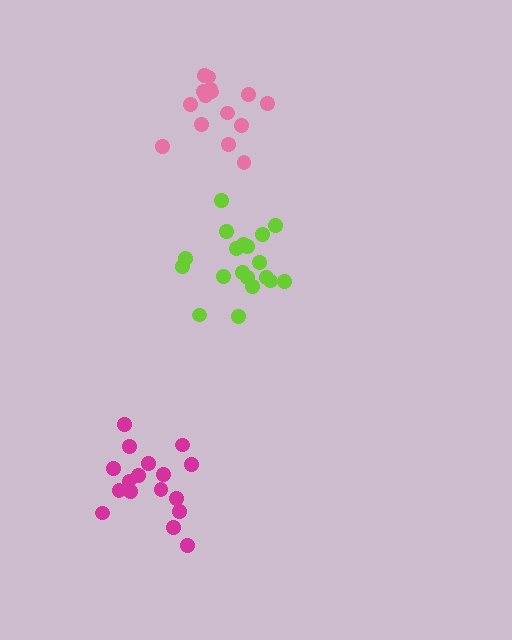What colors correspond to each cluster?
The clusters are colored: pink, lime, magenta.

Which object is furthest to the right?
The lime cluster is rightmost.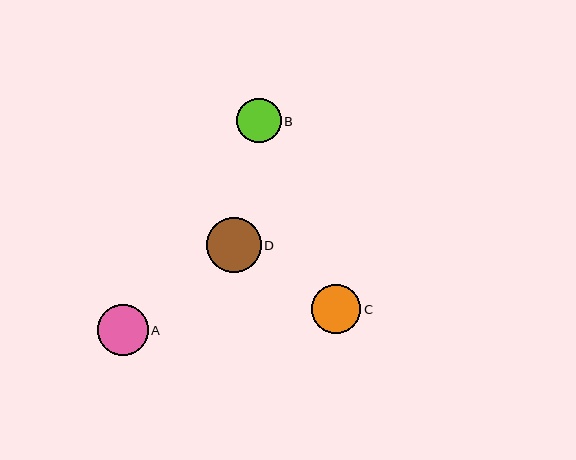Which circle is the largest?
Circle D is the largest with a size of approximately 55 pixels.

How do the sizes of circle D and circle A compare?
Circle D and circle A are approximately the same size.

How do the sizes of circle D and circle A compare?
Circle D and circle A are approximately the same size.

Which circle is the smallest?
Circle B is the smallest with a size of approximately 44 pixels.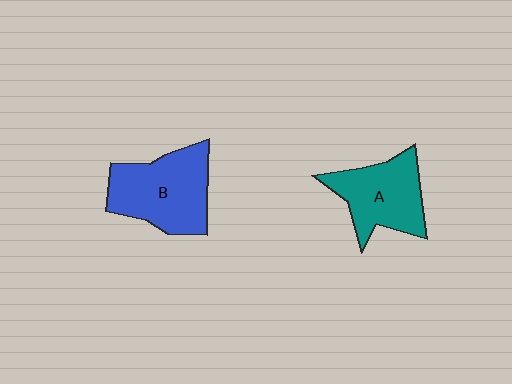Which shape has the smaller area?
Shape A (teal).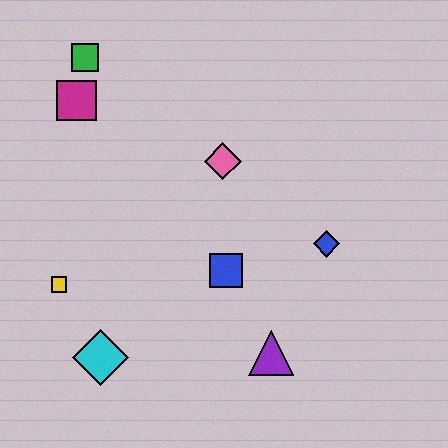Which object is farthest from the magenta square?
The purple triangle is farthest from the magenta square.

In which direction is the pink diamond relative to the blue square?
The pink diamond is above the blue square.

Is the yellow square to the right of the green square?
No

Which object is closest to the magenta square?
The green square is closest to the magenta square.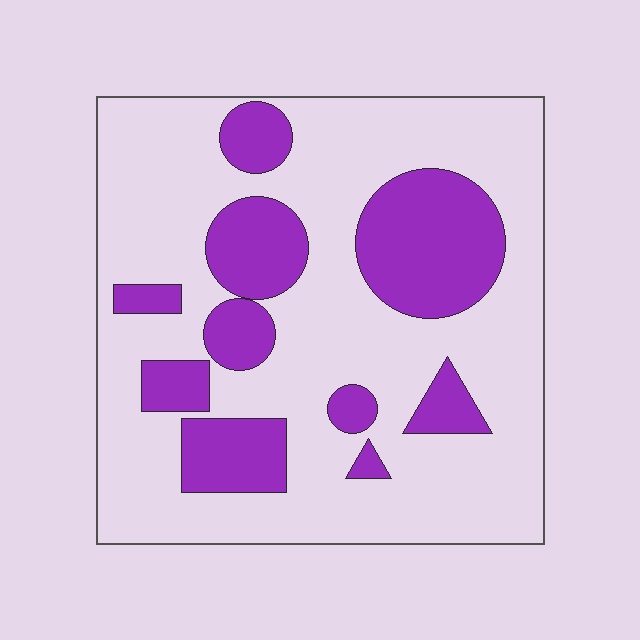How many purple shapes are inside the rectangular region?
10.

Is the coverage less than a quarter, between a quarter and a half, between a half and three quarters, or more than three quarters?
Between a quarter and a half.